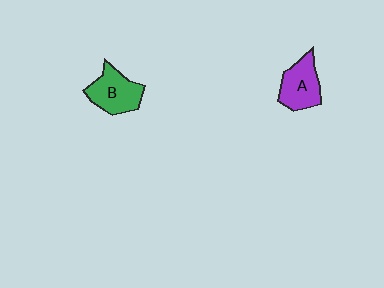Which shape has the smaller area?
Shape A (purple).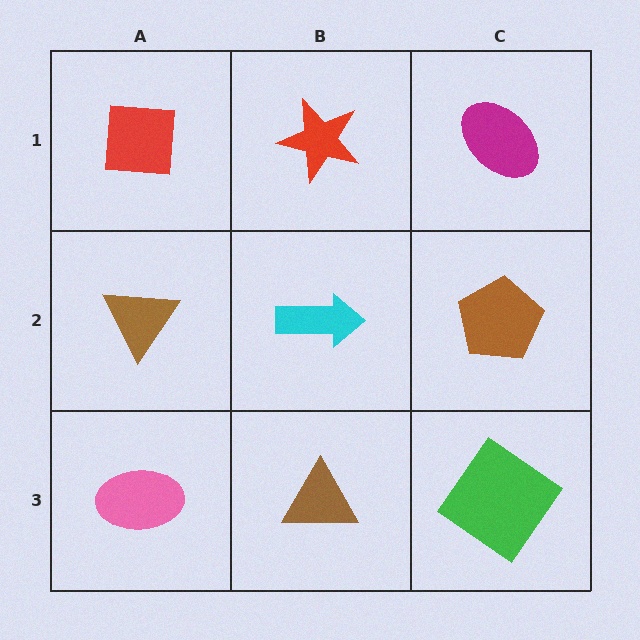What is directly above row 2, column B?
A red star.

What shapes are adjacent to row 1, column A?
A brown triangle (row 2, column A), a red star (row 1, column B).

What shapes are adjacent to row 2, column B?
A red star (row 1, column B), a brown triangle (row 3, column B), a brown triangle (row 2, column A), a brown pentagon (row 2, column C).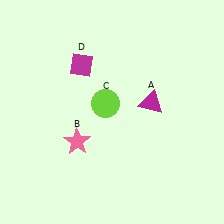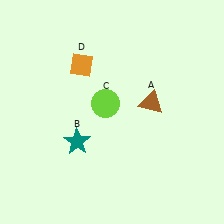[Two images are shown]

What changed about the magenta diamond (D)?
In Image 1, D is magenta. In Image 2, it changed to orange.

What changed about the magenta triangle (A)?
In Image 1, A is magenta. In Image 2, it changed to brown.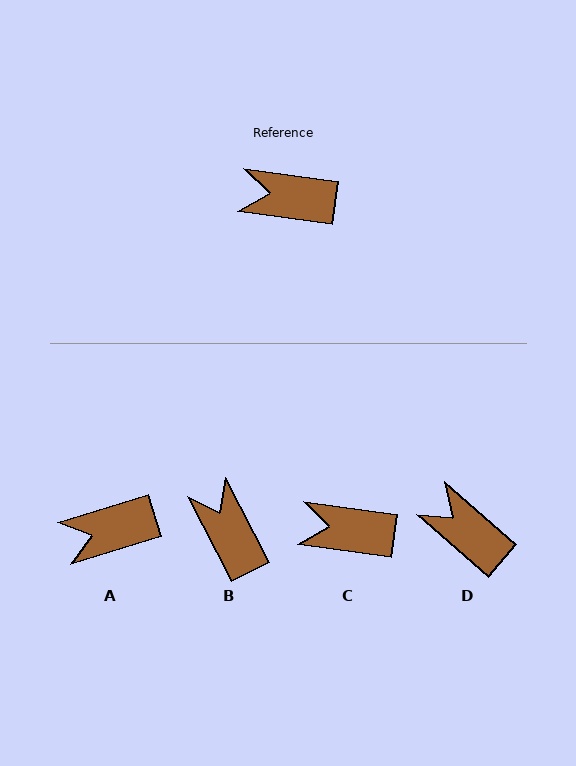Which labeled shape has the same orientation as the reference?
C.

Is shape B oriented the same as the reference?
No, it is off by about 55 degrees.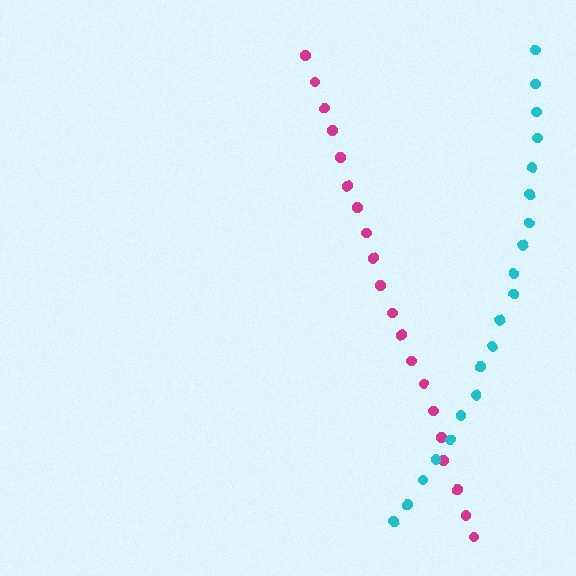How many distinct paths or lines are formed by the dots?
There are 2 distinct paths.